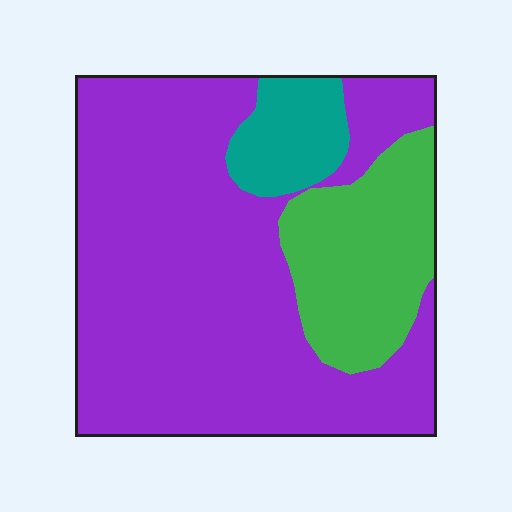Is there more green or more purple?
Purple.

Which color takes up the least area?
Teal, at roughly 10%.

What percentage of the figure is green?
Green takes up about one fifth (1/5) of the figure.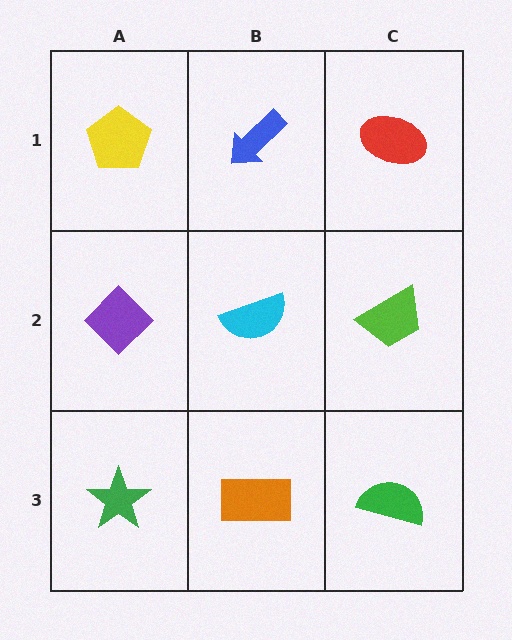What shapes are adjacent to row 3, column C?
A lime trapezoid (row 2, column C), an orange rectangle (row 3, column B).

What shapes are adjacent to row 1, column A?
A purple diamond (row 2, column A), a blue arrow (row 1, column B).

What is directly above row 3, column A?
A purple diamond.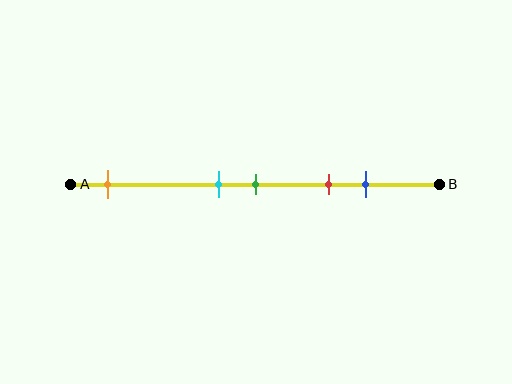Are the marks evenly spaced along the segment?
No, the marks are not evenly spaced.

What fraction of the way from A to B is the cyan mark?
The cyan mark is approximately 40% (0.4) of the way from A to B.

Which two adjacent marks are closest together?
The cyan and green marks are the closest adjacent pair.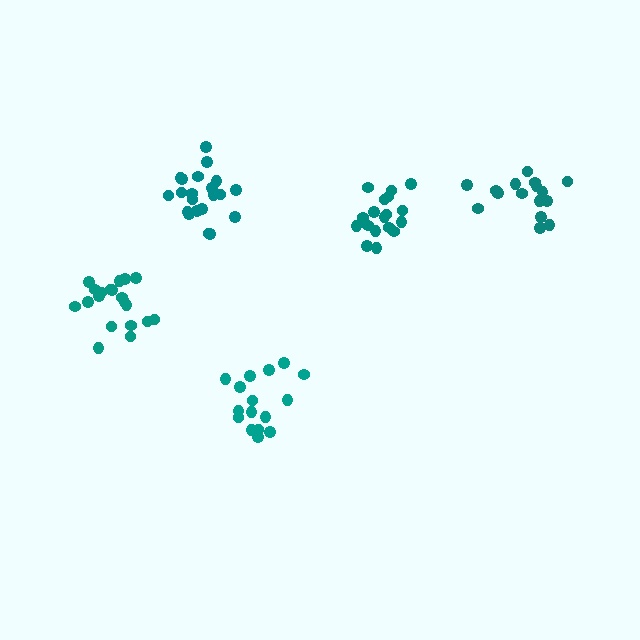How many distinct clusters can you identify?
There are 5 distinct clusters.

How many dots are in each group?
Group 1: 20 dots, Group 2: 16 dots, Group 3: 21 dots, Group 4: 19 dots, Group 5: 17 dots (93 total).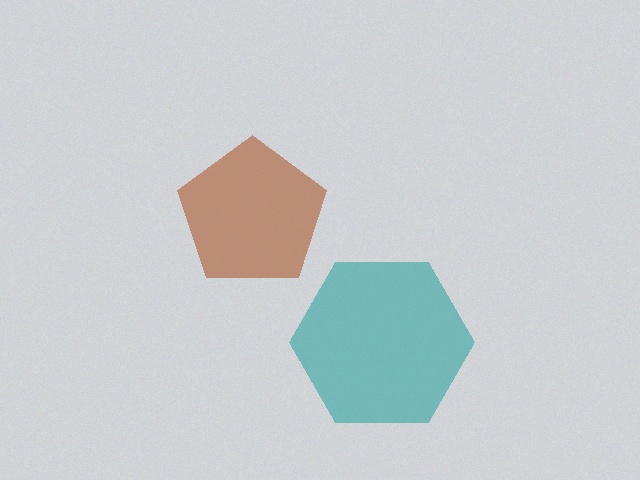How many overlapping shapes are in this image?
There are 2 overlapping shapes in the image.